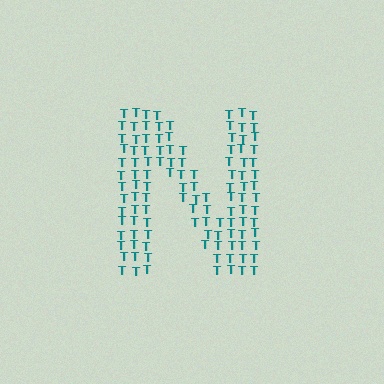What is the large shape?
The large shape is the letter N.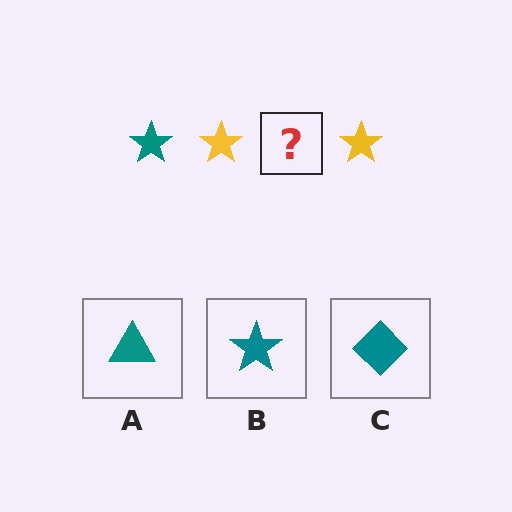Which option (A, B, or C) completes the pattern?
B.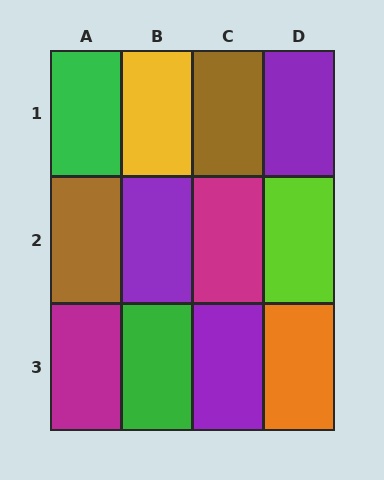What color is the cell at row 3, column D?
Orange.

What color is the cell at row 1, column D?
Purple.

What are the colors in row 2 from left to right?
Brown, purple, magenta, lime.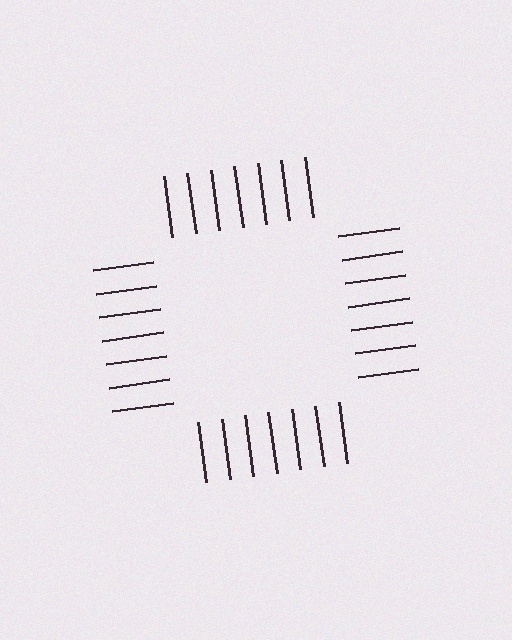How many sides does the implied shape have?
4 sides — the line-ends trace a square.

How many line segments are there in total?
28 — 7 along each of the 4 edges.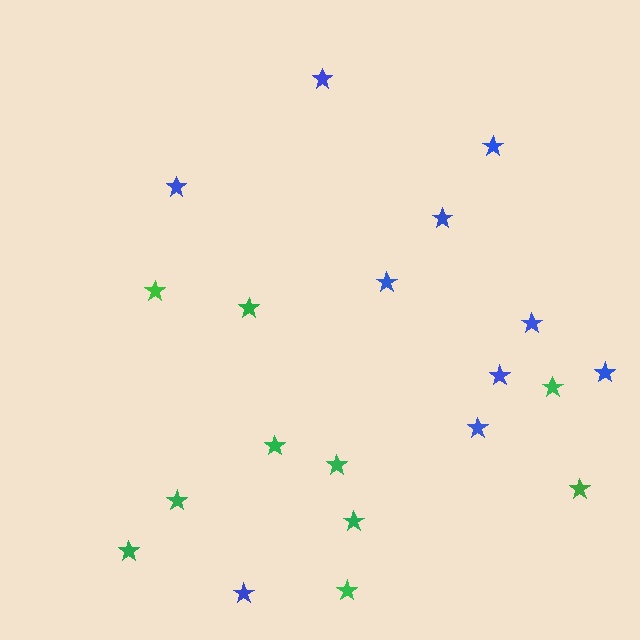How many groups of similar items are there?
There are 2 groups: one group of green stars (10) and one group of blue stars (10).